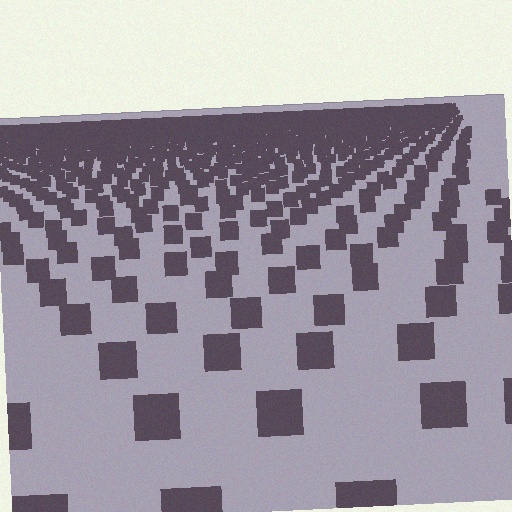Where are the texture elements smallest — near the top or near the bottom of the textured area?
Near the top.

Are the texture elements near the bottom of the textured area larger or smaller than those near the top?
Larger. Near the bottom, elements are closer to the viewer and appear at a bigger on-screen size.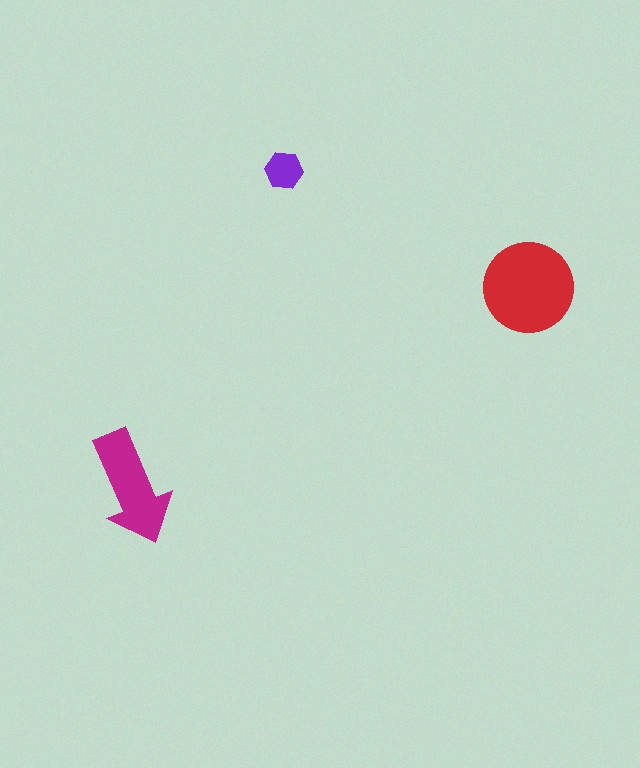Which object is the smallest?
The purple hexagon.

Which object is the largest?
The red circle.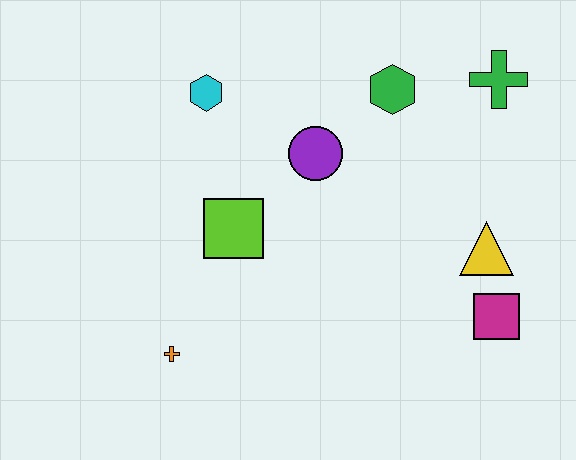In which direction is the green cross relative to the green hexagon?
The green cross is to the right of the green hexagon.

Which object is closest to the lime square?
The purple circle is closest to the lime square.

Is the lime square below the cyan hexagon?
Yes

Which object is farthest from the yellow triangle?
The orange cross is farthest from the yellow triangle.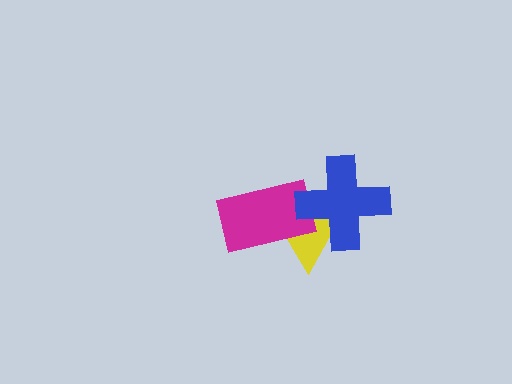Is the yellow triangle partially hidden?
Yes, it is partially covered by another shape.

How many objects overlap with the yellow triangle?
2 objects overlap with the yellow triangle.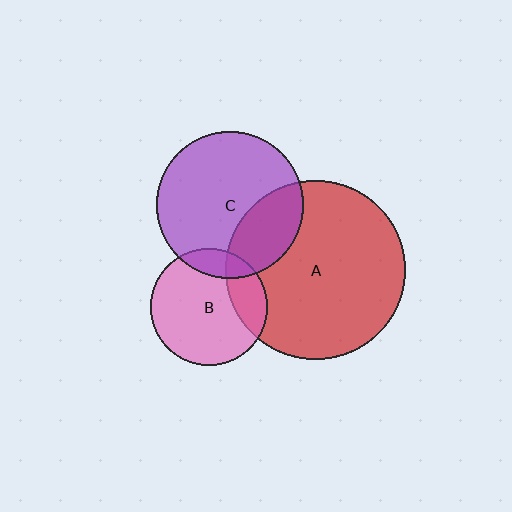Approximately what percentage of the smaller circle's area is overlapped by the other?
Approximately 20%.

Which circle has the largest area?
Circle A (red).